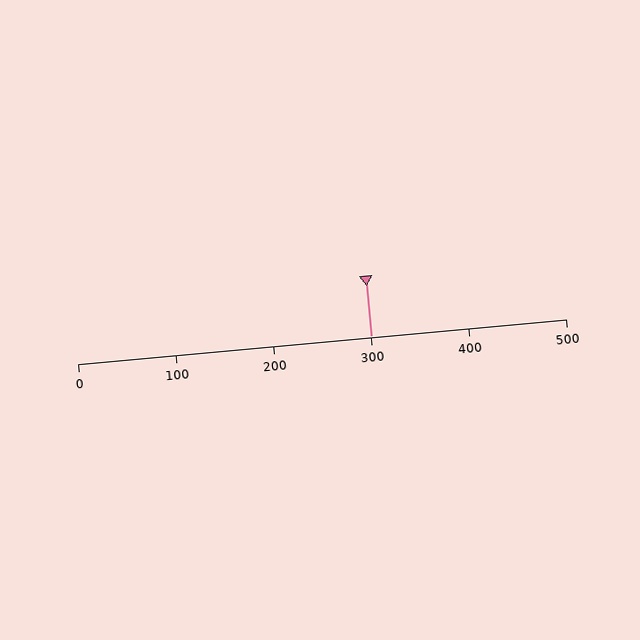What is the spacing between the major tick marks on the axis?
The major ticks are spaced 100 apart.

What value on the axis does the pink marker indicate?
The marker indicates approximately 300.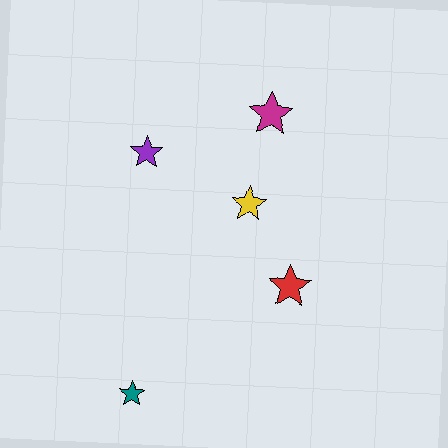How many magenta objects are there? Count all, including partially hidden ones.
There is 1 magenta object.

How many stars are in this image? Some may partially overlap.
There are 5 stars.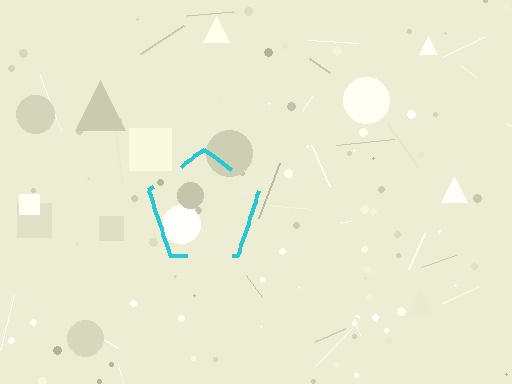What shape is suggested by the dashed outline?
The dashed outline suggests a pentagon.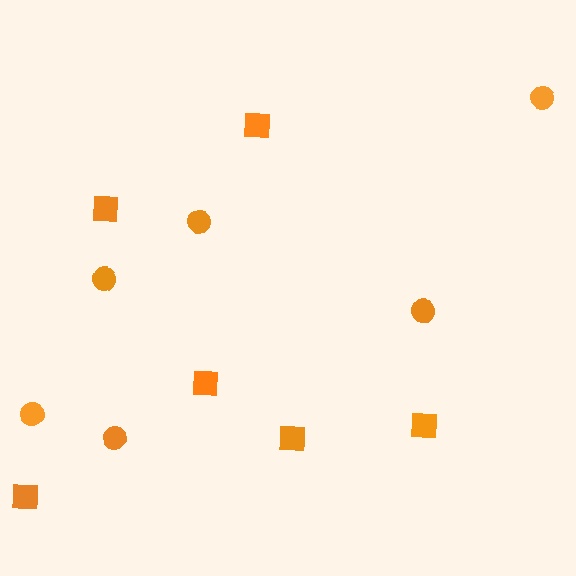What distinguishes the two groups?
There are 2 groups: one group of squares (6) and one group of circles (6).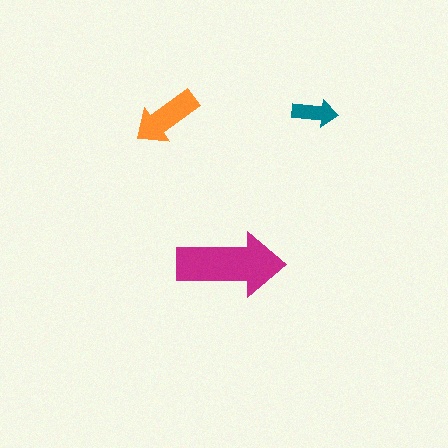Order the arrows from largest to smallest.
the magenta one, the orange one, the teal one.